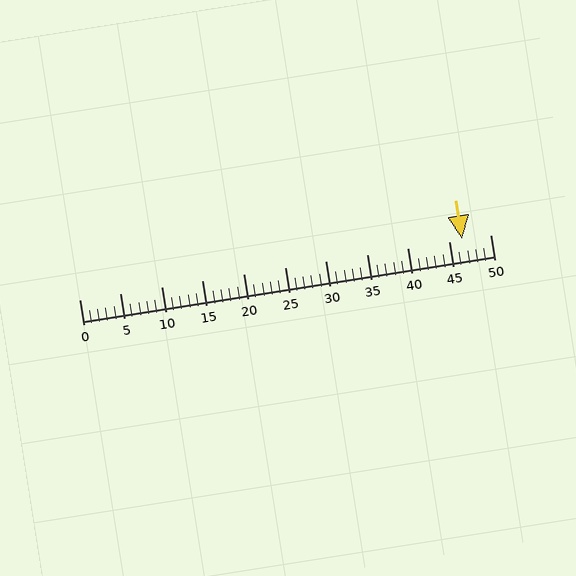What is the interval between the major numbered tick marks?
The major tick marks are spaced 5 units apart.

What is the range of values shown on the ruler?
The ruler shows values from 0 to 50.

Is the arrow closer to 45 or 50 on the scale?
The arrow is closer to 45.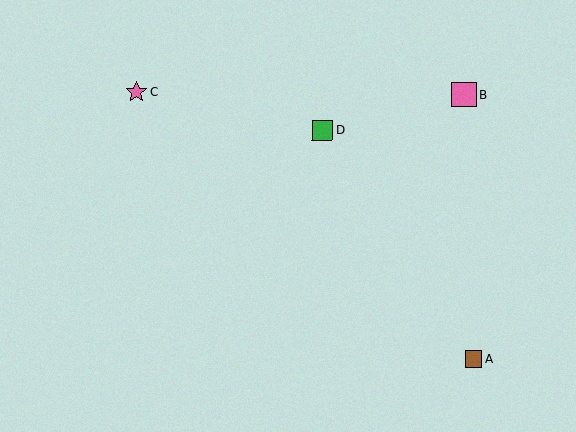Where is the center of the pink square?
The center of the pink square is at (464, 95).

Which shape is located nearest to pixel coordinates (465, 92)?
The pink square (labeled B) at (464, 95) is nearest to that location.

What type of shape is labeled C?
Shape C is a pink star.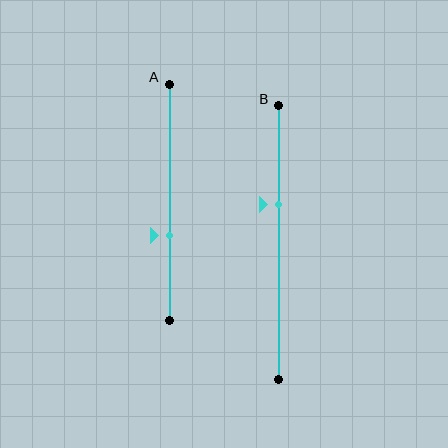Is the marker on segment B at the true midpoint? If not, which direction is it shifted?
No, the marker on segment B is shifted upward by about 14% of the segment length.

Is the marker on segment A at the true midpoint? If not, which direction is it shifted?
No, the marker on segment A is shifted downward by about 14% of the segment length.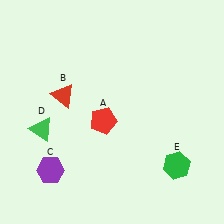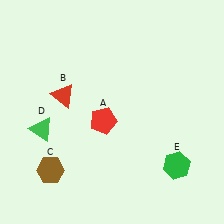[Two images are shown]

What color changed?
The hexagon (C) changed from purple in Image 1 to brown in Image 2.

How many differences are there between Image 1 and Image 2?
There is 1 difference between the two images.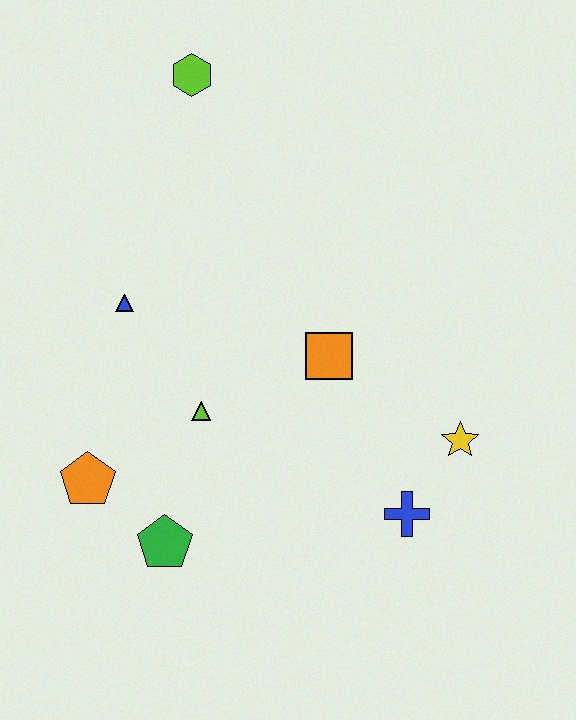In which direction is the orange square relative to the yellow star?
The orange square is to the left of the yellow star.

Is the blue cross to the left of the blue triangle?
No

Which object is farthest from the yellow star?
The lime hexagon is farthest from the yellow star.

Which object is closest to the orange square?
The lime triangle is closest to the orange square.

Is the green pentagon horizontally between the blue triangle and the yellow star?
Yes